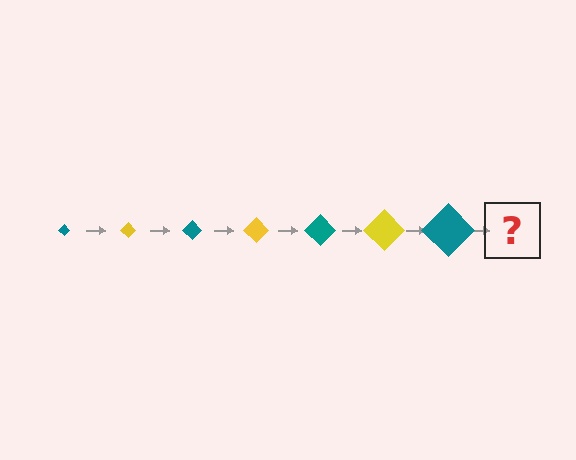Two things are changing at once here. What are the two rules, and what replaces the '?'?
The two rules are that the diamond grows larger each step and the color cycles through teal and yellow. The '?' should be a yellow diamond, larger than the previous one.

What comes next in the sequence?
The next element should be a yellow diamond, larger than the previous one.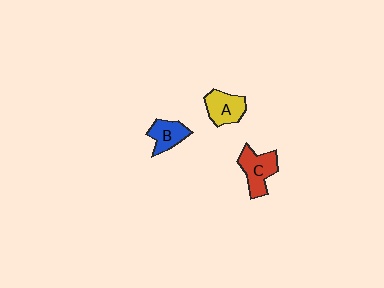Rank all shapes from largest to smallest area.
From largest to smallest: C (red), A (yellow), B (blue).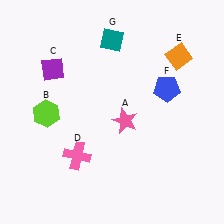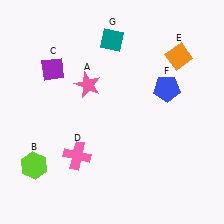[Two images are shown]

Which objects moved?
The objects that moved are: the pink star (A), the lime hexagon (B).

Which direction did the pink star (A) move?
The pink star (A) moved left.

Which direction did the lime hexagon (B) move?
The lime hexagon (B) moved down.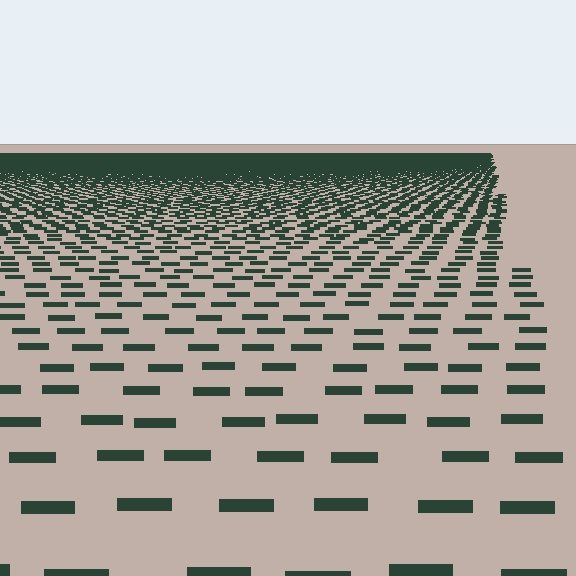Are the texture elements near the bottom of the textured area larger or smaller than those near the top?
Larger. Near the bottom, elements are closer to the viewer and appear at a bigger on-screen size.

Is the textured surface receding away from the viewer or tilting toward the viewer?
The surface is receding away from the viewer. Texture elements get smaller and denser toward the top.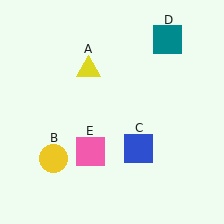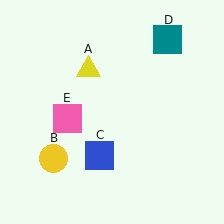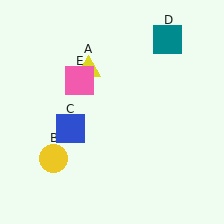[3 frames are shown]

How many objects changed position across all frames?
2 objects changed position: blue square (object C), pink square (object E).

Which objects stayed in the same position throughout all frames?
Yellow triangle (object A) and yellow circle (object B) and teal square (object D) remained stationary.